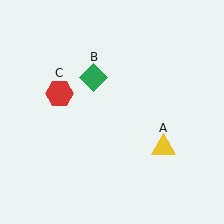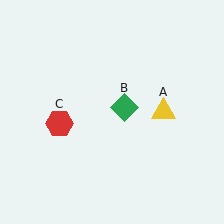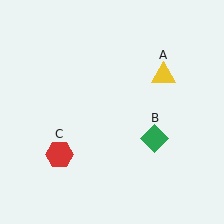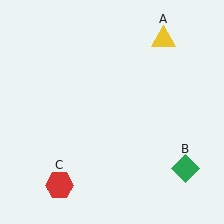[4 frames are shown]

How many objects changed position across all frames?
3 objects changed position: yellow triangle (object A), green diamond (object B), red hexagon (object C).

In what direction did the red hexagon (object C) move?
The red hexagon (object C) moved down.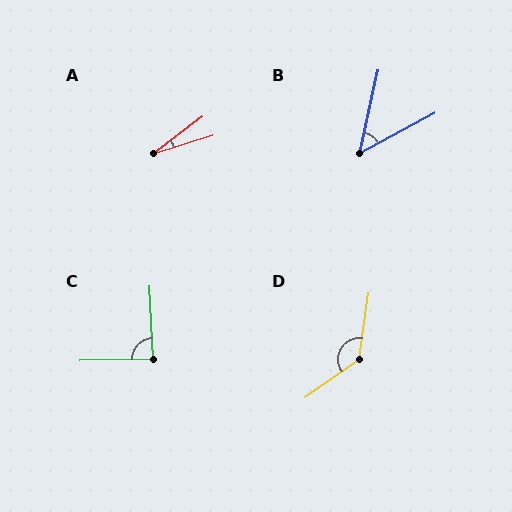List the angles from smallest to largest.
A (19°), B (49°), C (89°), D (134°).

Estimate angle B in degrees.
Approximately 49 degrees.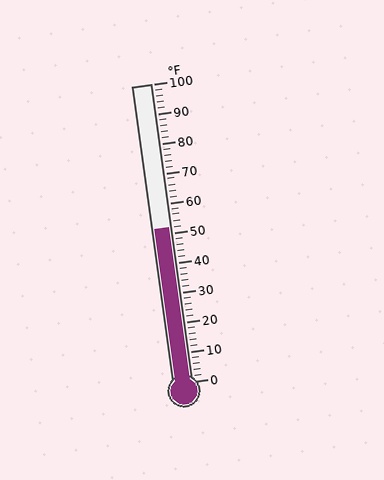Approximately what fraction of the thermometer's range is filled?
The thermometer is filled to approximately 50% of its range.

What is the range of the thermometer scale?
The thermometer scale ranges from 0°F to 100°F.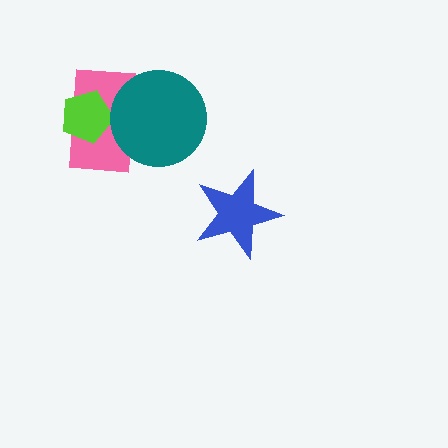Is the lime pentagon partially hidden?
No, no other shape covers it.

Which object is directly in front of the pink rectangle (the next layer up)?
The lime pentagon is directly in front of the pink rectangle.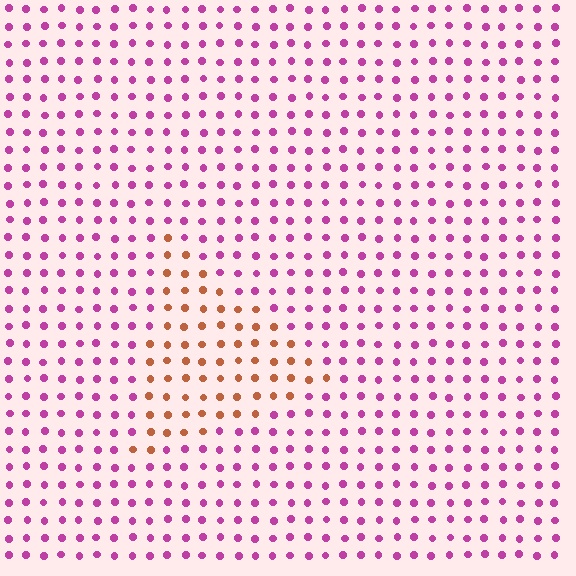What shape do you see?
I see a triangle.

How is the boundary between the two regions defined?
The boundary is defined purely by a slight shift in hue (about 64 degrees). Spacing, size, and orientation are identical on both sides.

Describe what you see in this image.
The image is filled with small magenta elements in a uniform arrangement. A triangle-shaped region is visible where the elements are tinted to a slightly different hue, forming a subtle color boundary.